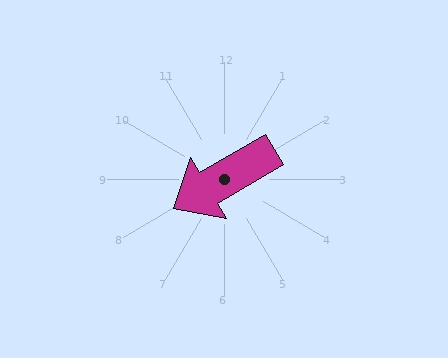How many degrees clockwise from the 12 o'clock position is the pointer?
Approximately 240 degrees.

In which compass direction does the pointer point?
Southwest.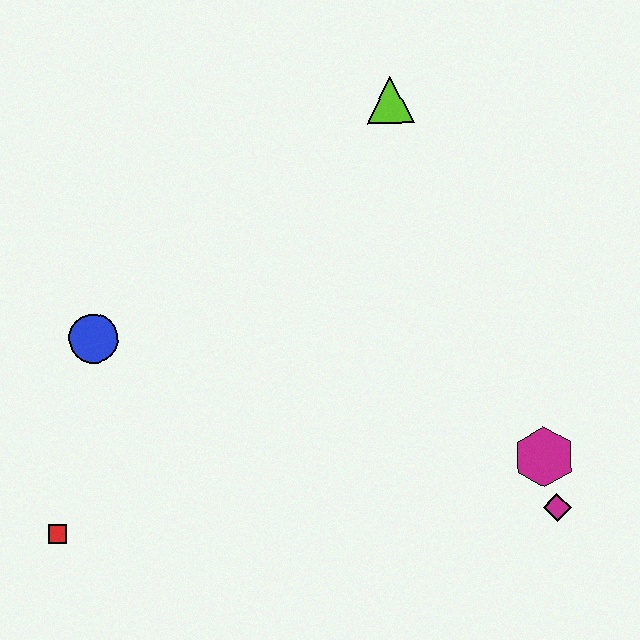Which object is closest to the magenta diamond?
The magenta hexagon is closest to the magenta diamond.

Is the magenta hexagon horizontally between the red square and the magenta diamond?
Yes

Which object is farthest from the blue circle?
The magenta diamond is farthest from the blue circle.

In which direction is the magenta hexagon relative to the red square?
The magenta hexagon is to the right of the red square.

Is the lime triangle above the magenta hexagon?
Yes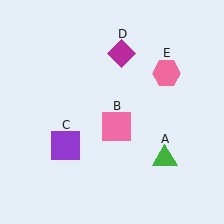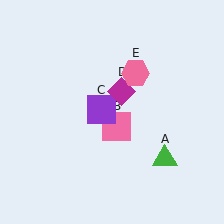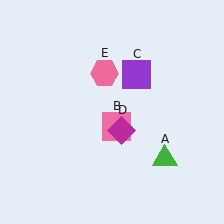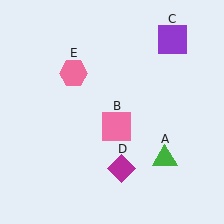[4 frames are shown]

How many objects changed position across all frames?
3 objects changed position: purple square (object C), magenta diamond (object D), pink hexagon (object E).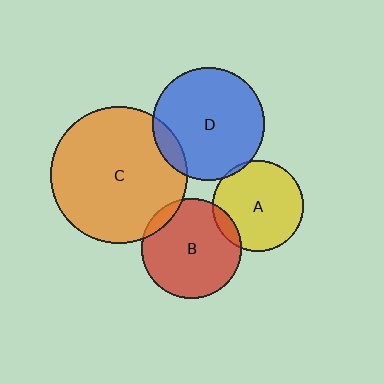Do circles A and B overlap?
Yes.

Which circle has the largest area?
Circle C (orange).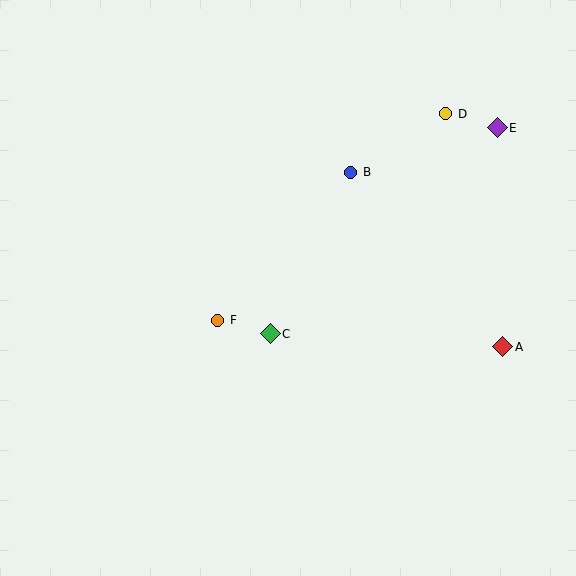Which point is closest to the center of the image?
Point C at (270, 334) is closest to the center.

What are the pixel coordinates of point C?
Point C is at (270, 334).